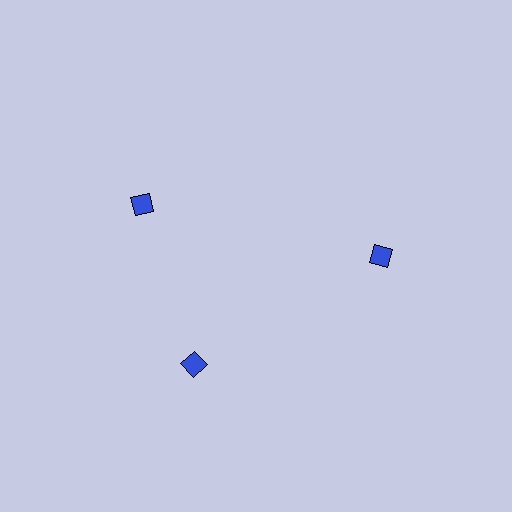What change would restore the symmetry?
The symmetry would be restored by rotating it back into even spacing with its neighbors so that all 3 squares sit at equal angles and equal distance from the center.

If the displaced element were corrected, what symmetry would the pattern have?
It would have 3-fold rotational symmetry — the pattern would map onto itself every 120 degrees.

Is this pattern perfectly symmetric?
No. The 3 blue squares are arranged in a ring, but one element near the 11 o'clock position is rotated out of alignment along the ring, breaking the 3-fold rotational symmetry.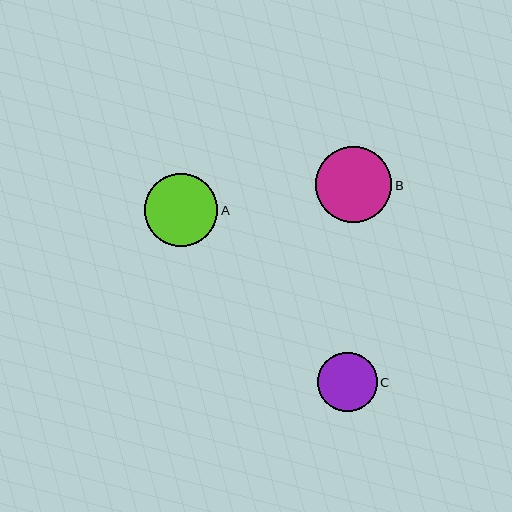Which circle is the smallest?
Circle C is the smallest with a size of approximately 60 pixels.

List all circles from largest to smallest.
From largest to smallest: B, A, C.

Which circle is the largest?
Circle B is the largest with a size of approximately 76 pixels.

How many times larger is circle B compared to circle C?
Circle B is approximately 1.3 times the size of circle C.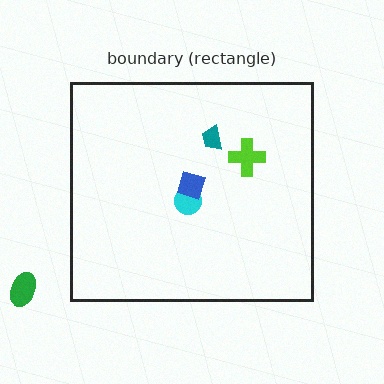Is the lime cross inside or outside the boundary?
Inside.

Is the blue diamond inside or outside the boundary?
Inside.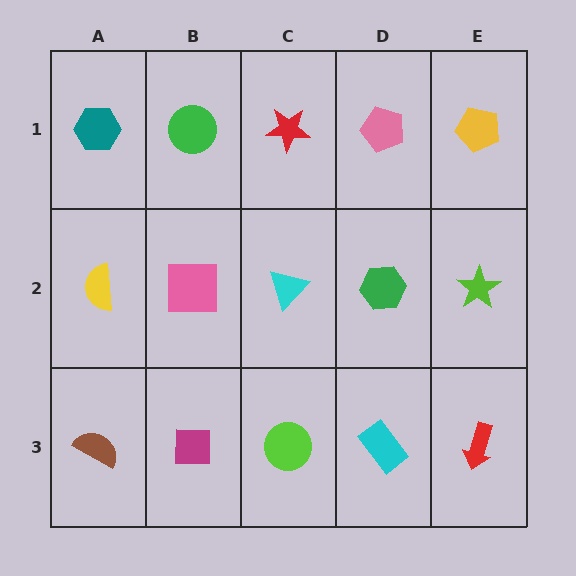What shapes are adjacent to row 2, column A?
A teal hexagon (row 1, column A), a brown semicircle (row 3, column A), a pink square (row 2, column B).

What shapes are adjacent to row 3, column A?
A yellow semicircle (row 2, column A), a magenta square (row 3, column B).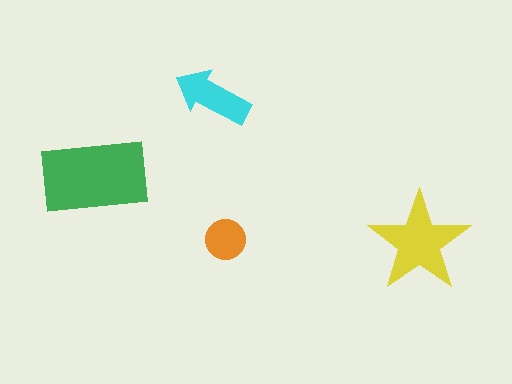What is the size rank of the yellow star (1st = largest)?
2nd.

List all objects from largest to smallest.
The green rectangle, the yellow star, the cyan arrow, the orange circle.